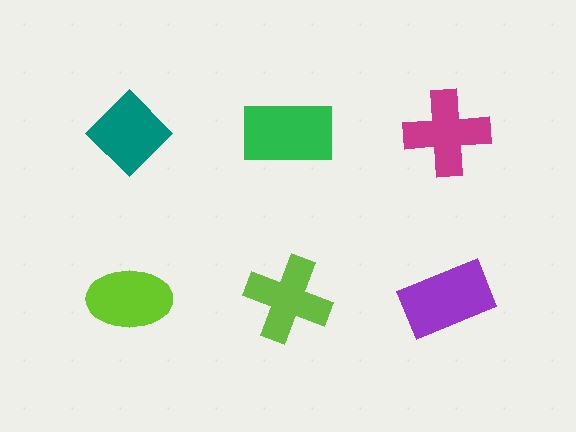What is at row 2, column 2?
A lime cross.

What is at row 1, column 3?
A magenta cross.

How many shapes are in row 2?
3 shapes.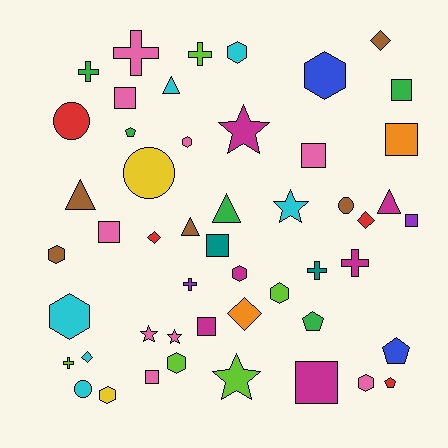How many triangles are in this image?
There are 5 triangles.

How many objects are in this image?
There are 50 objects.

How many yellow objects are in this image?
There are 2 yellow objects.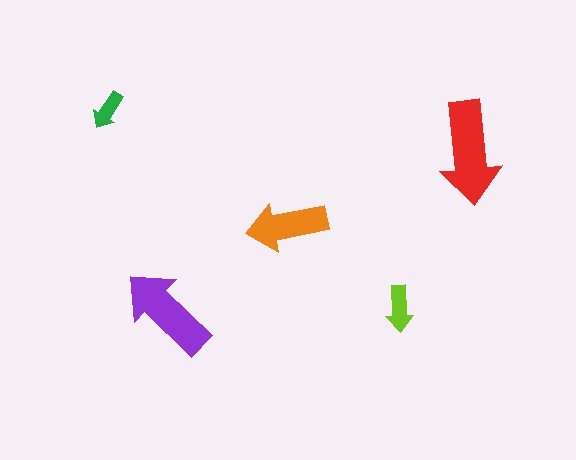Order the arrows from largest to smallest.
the red one, the purple one, the orange one, the lime one, the green one.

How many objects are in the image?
There are 5 objects in the image.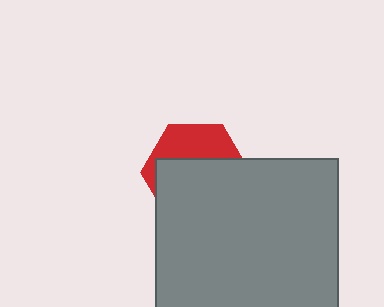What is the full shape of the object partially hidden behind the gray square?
The partially hidden object is a red hexagon.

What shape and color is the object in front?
The object in front is a gray square.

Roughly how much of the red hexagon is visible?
A small part of it is visible (roughly 36%).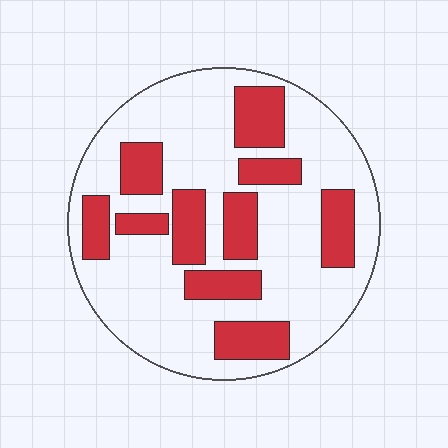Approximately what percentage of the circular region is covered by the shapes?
Approximately 30%.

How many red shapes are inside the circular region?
10.